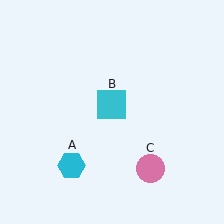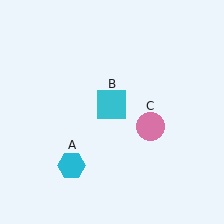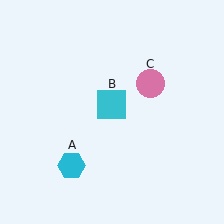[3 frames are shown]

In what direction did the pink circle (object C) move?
The pink circle (object C) moved up.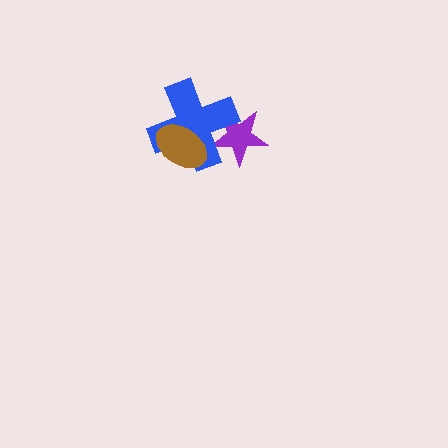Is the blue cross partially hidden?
Yes, it is partially covered by another shape.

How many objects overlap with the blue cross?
2 objects overlap with the blue cross.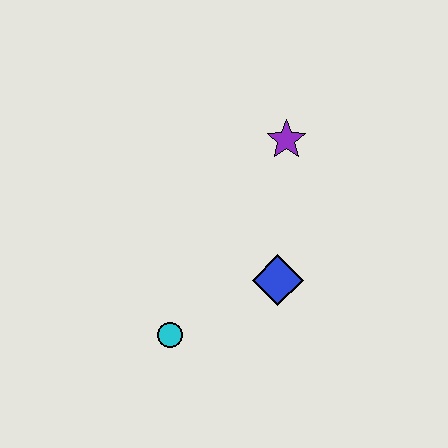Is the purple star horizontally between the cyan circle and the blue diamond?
No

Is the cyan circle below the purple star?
Yes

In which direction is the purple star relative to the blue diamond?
The purple star is above the blue diamond.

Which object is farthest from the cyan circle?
The purple star is farthest from the cyan circle.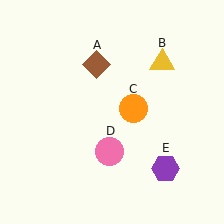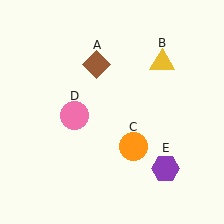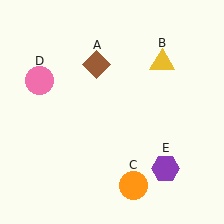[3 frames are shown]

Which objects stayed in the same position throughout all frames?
Brown diamond (object A) and yellow triangle (object B) and purple hexagon (object E) remained stationary.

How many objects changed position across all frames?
2 objects changed position: orange circle (object C), pink circle (object D).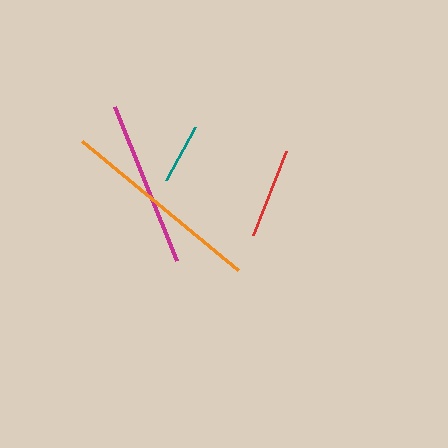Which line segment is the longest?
The orange line is the longest at approximately 202 pixels.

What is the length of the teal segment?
The teal segment is approximately 61 pixels long.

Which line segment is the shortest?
The teal line is the shortest at approximately 61 pixels.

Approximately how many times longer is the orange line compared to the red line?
The orange line is approximately 2.3 times the length of the red line.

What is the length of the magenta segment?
The magenta segment is approximately 166 pixels long.